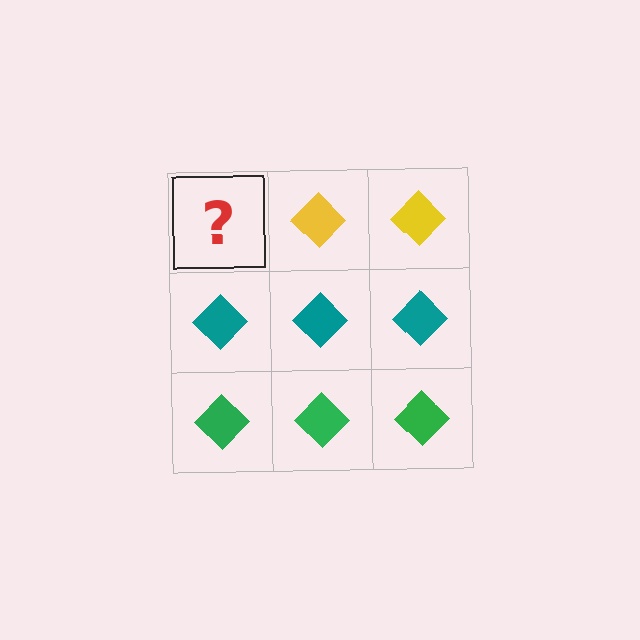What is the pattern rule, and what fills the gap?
The rule is that each row has a consistent color. The gap should be filled with a yellow diamond.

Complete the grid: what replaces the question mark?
The question mark should be replaced with a yellow diamond.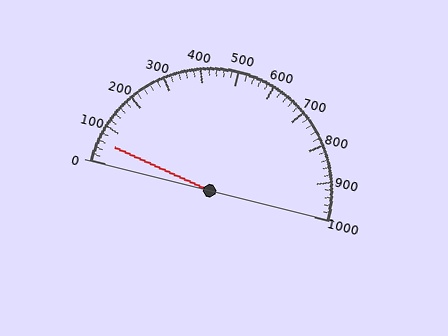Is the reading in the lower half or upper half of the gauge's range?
The reading is in the lower half of the range (0 to 1000).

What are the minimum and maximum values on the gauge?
The gauge ranges from 0 to 1000.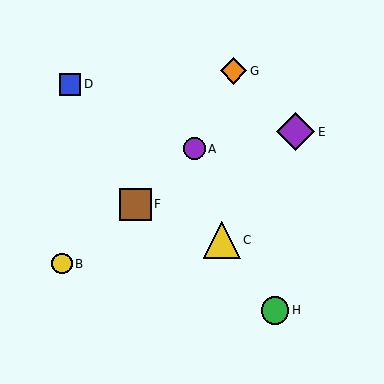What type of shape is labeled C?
Shape C is a yellow triangle.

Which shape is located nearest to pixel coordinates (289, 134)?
The purple diamond (labeled E) at (296, 132) is nearest to that location.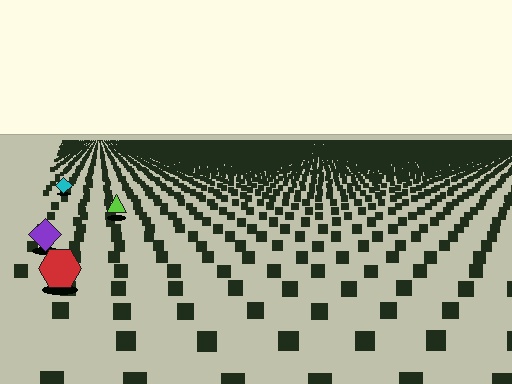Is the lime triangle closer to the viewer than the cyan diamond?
Yes. The lime triangle is closer — you can tell from the texture gradient: the ground texture is coarser near it.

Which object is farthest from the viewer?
The cyan diamond is farthest from the viewer. It appears smaller and the ground texture around it is denser.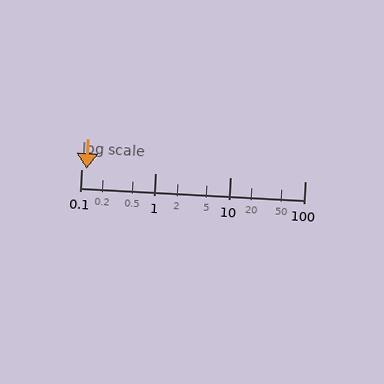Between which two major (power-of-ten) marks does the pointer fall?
The pointer is between 0.1 and 1.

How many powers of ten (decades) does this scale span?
The scale spans 3 decades, from 0.1 to 100.